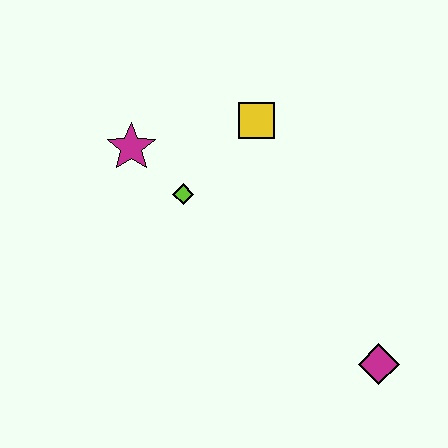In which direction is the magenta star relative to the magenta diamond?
The magenta star is to the left of the magenta diamond.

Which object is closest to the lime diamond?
The magenta star is closest to the lime diamond.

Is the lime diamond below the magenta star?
Yes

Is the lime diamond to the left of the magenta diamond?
Yes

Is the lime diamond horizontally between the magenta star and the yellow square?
Yes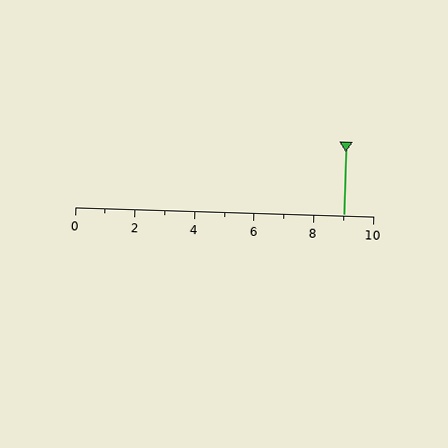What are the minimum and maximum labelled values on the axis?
The axis runs from 0 to 10.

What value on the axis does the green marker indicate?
The marker indicates approximately 9.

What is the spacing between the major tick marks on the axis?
The major ticks are spaced 2 apart.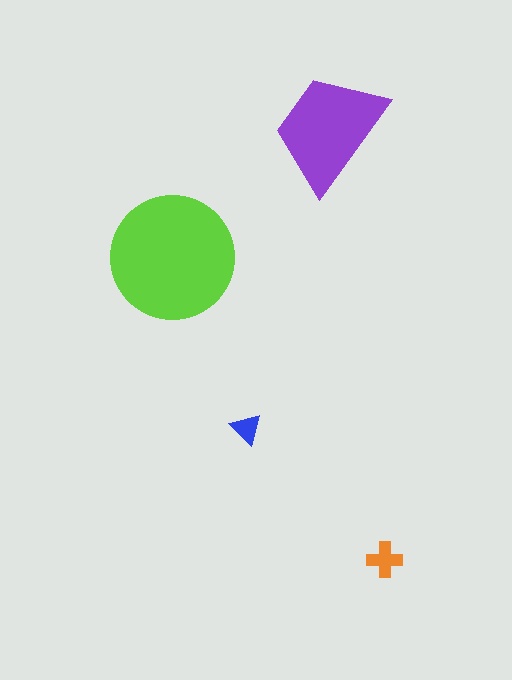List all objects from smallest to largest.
The blue triangle, the orange cross, the purple trapezoid, the lime circle.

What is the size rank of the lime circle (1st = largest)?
1st.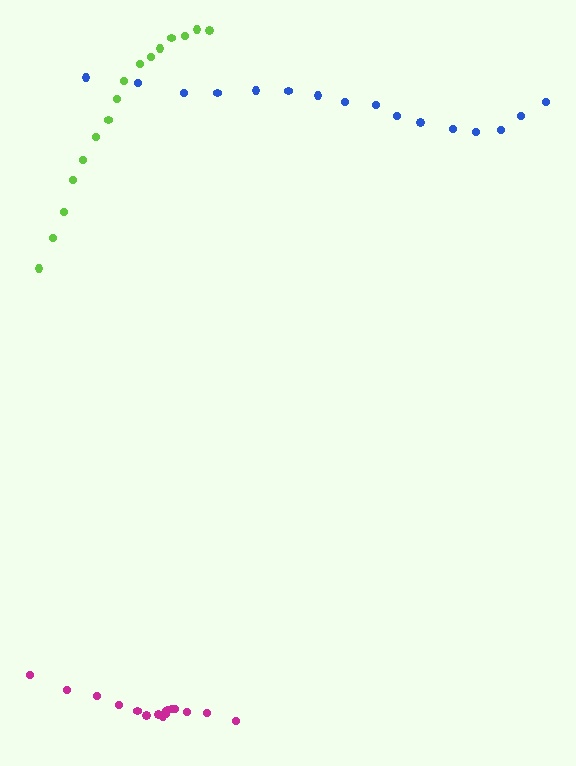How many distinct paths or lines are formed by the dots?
There are 3 distinct paths.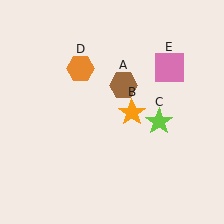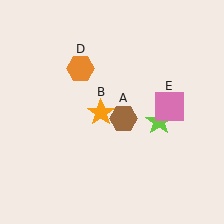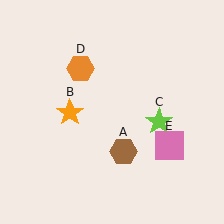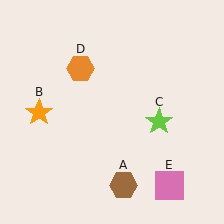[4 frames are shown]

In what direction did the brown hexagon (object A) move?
The brown hexagon (object A) moved down.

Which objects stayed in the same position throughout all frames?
Lime star (object C) and orange hexagon (object D) remained stationary.